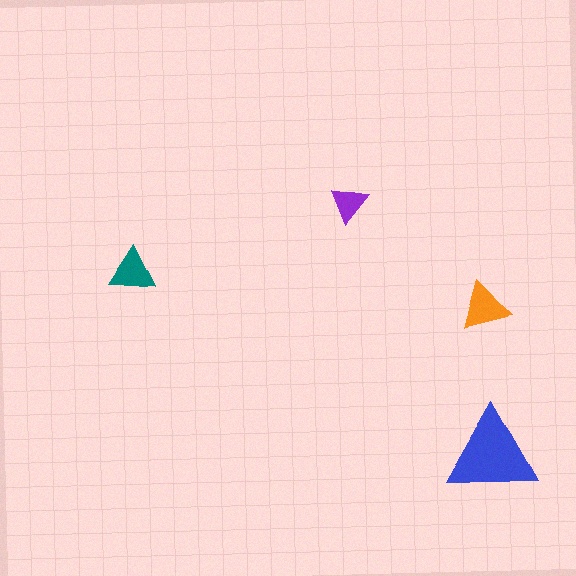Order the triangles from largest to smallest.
the blue one, the orange one, the teal one, the purple one.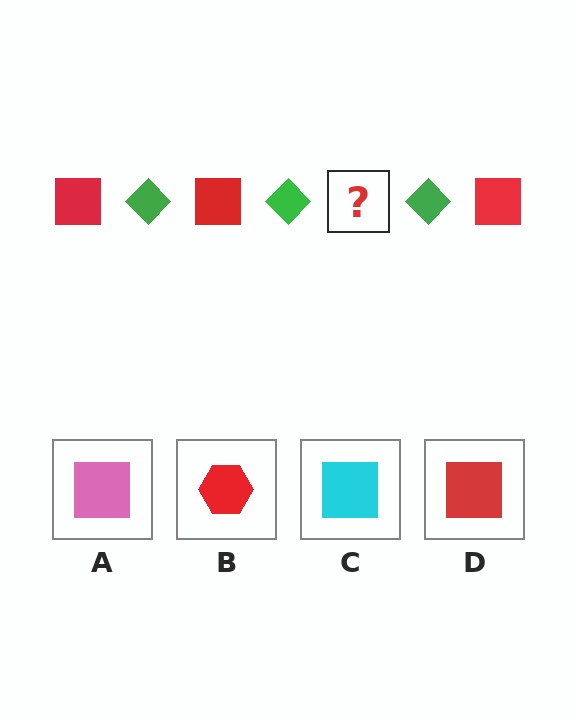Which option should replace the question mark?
Option D.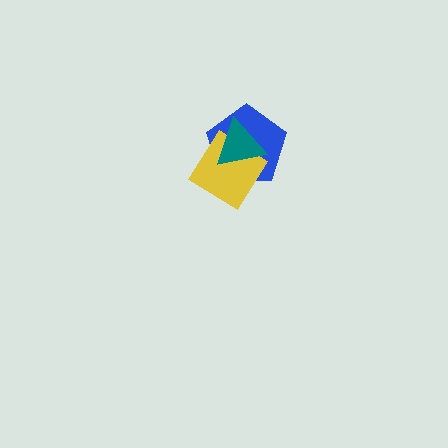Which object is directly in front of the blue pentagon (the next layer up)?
The yellow diamond is directly in front of the blue pentagon.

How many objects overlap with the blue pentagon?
2 objects overlap with the blue pentagon.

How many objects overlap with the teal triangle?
2 objects overlap with the teal triangle.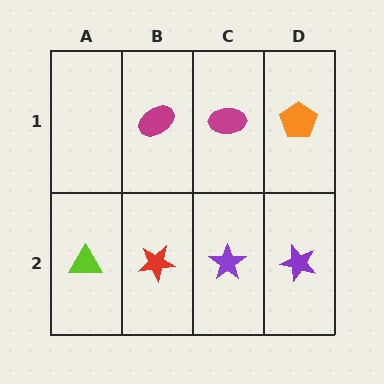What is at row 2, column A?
A lime triangle.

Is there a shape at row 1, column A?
No, that cell is empty.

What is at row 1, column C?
A magenta ellipse.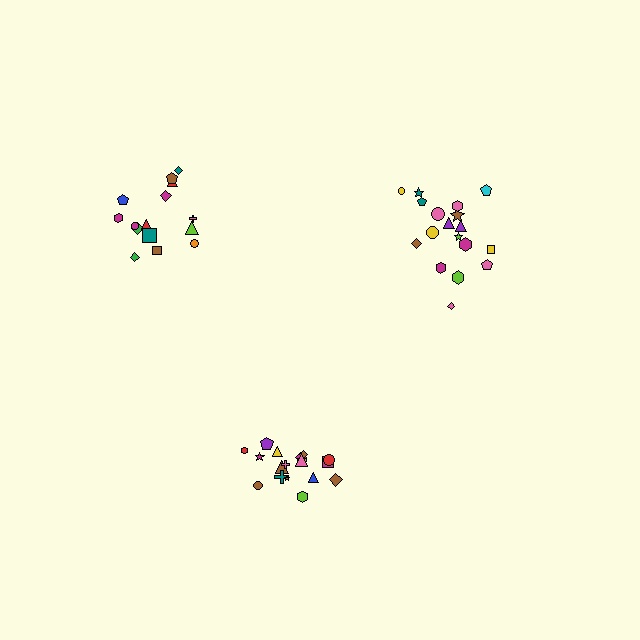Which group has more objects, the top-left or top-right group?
The top-right group.